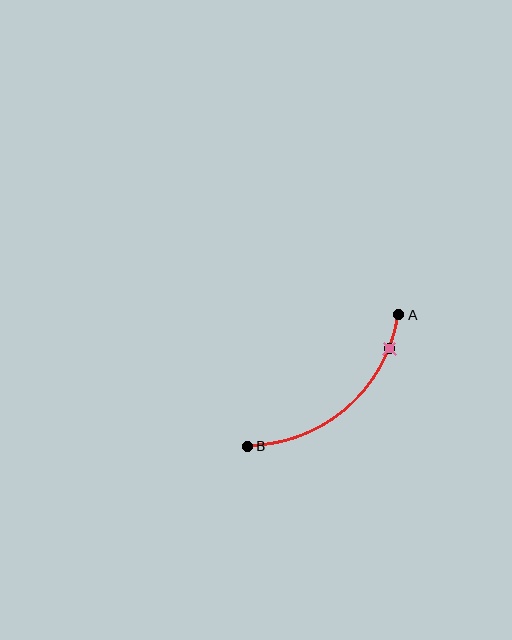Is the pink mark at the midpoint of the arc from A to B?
No. The pink mark lies on the arc but is closer to endpoint A. The arc midpoint would be at the point on the curve equidistant along the arc from both A and B.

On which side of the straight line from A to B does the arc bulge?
The arc bulges below and to the right of the straight line connecting A and B.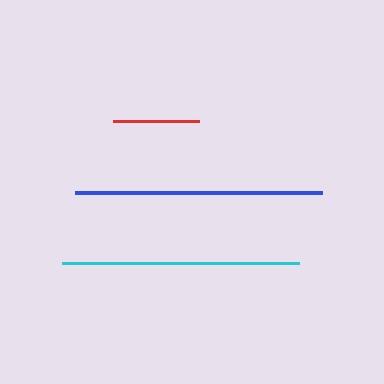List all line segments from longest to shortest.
From longest to shortest: blue, cyan, red.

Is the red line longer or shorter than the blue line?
The blue line is longer than the red line.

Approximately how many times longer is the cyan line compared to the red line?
The cyan line is approximately 2.8 times the length of the red line.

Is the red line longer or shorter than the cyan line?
The cyan line is longer than the red line.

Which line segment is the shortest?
The red line is the shortest at approximately 85 pixels.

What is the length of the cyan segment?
The cyan segment is approximately 237 pixels long.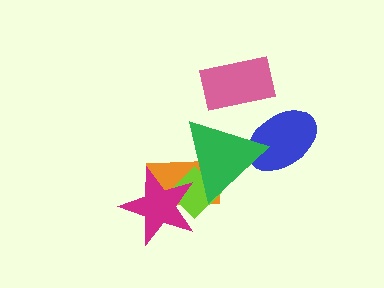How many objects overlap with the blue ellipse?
1 object overlaps with the blue ellipse.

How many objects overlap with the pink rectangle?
0 objects overlap with the pink rectangle.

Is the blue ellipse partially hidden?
Yes, it is partially covered by another shape.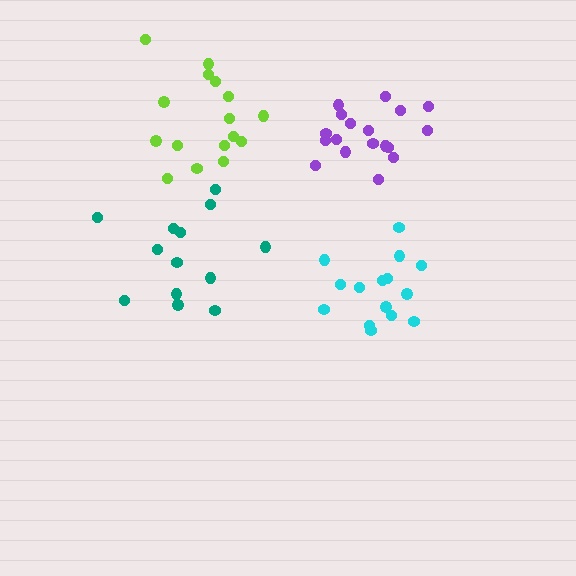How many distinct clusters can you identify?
There are 4 distinct clusters.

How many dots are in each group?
Group 1: 16 dots, Group 2: 15 dots, Group 3: 18 dots, Group 4: 13 dots (62 total).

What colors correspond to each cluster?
The clusters are colored: lime, cyan, purple, teal.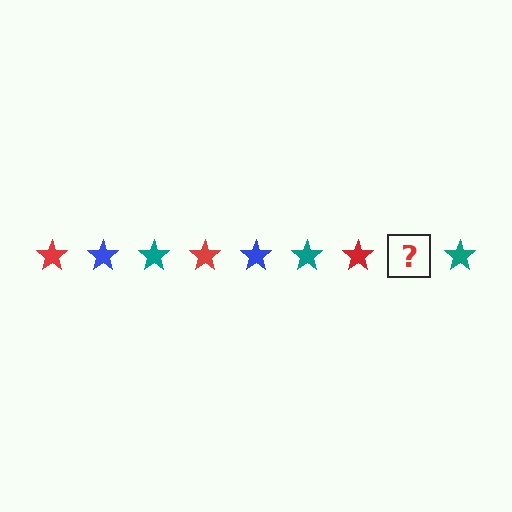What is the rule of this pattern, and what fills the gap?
The rule is that the pattern cycles through red, blue, teal stars. The gap should be filled with a blue star.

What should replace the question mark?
The question mark should be replaced with a blue star.